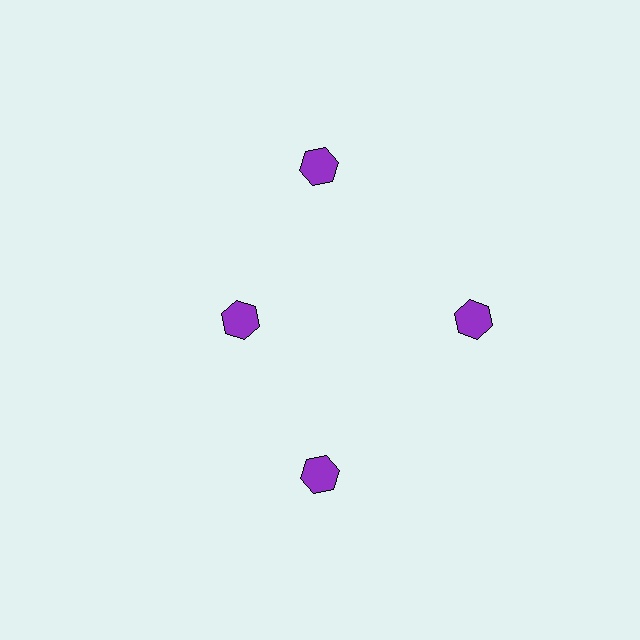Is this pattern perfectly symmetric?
No. The 4 purple hexagons are arranged in a ring, but one element near the 9 o'clock position is pulled inward toward the center, breaking the 4-fold rotational symmetry.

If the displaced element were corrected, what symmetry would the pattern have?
It would have 4-fold rotational symmetry — the pattern would map onto itself every 90 degrees.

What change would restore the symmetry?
The symmetry would be restored by moving it outward, back onto the ring so that all 4 hexagons sit at equal angles and equal distance from the center.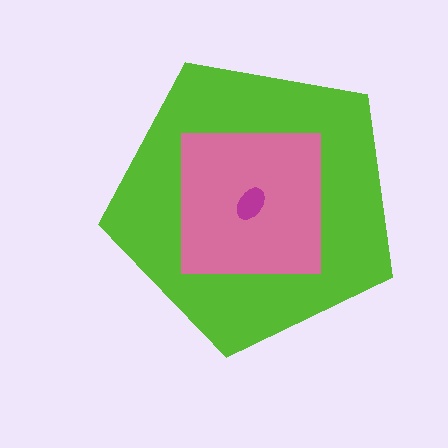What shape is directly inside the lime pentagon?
The pink square.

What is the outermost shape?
The lime pentagon.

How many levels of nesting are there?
3.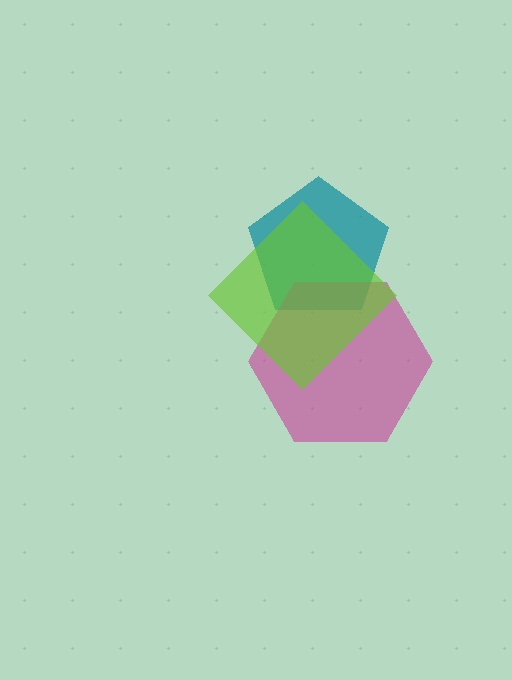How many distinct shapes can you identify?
There are 3 distinct shapes: a teal pentagon, a magenta hexagon, a lime diamond.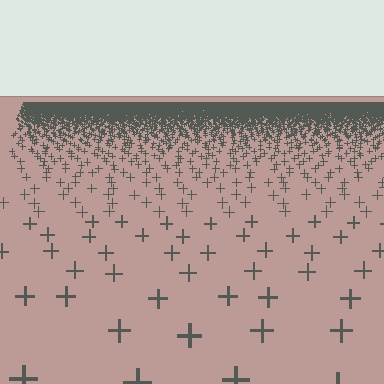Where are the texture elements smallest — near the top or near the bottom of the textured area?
Near the top.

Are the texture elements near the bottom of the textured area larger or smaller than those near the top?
Larger. Near the bottom, elements are closer to the viewer and appear at a bigger on-screen size.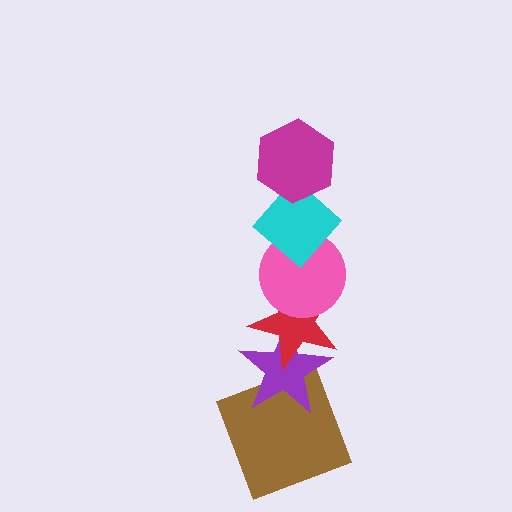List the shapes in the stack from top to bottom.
From top to bottom: the magenta hexagon, the cyan diamond, the pink circle, the red star, the purple star, the brown square.